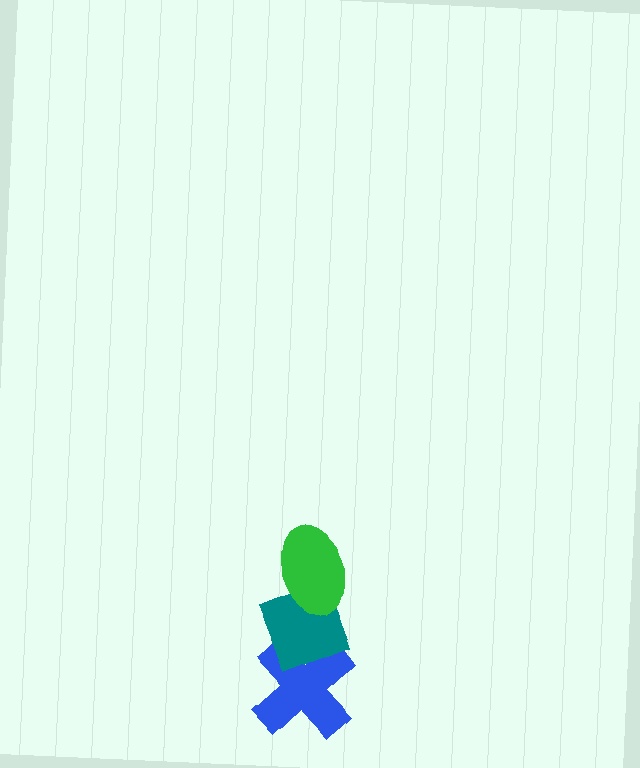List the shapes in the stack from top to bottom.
From top to bottom: the green ellipse, the teal diamond, the blue cross.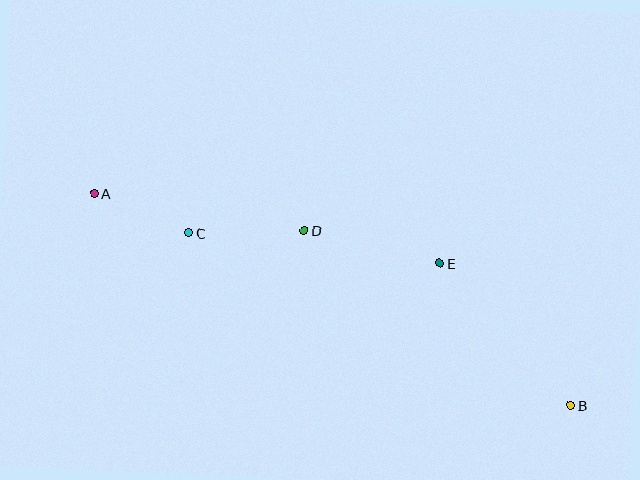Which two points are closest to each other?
Points A and C are closest to each other.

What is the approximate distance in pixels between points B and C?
The distance between B and C is approximately 419 pixels.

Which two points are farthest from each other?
Points A and B are farthest from each other.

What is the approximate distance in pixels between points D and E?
The distance between D and E is approximately 139 pixels.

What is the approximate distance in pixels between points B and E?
The distance between B and E is approximately 193 pixels.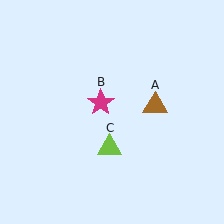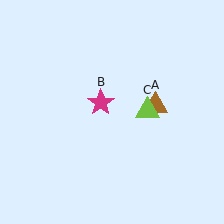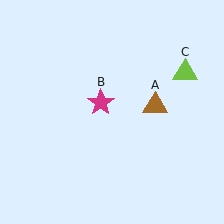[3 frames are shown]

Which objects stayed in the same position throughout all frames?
Brown triangle (object A) and magenta star (object B) remained stationary.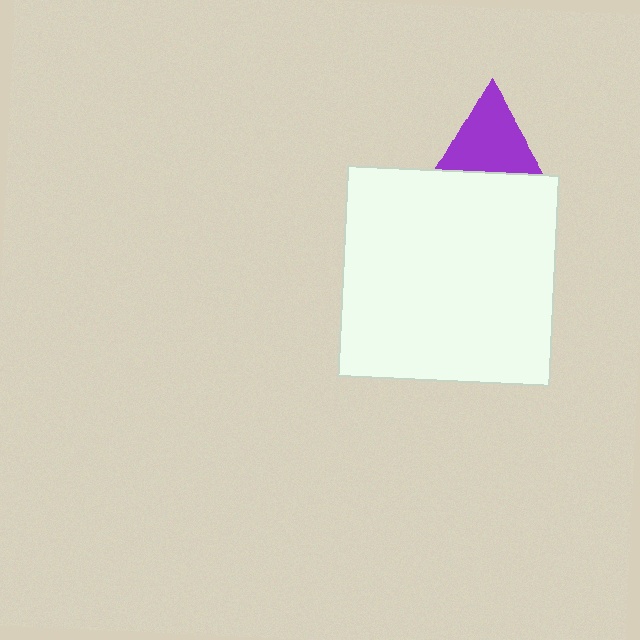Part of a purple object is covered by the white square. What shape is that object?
It is a triangle.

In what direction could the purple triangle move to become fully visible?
The purple triangle could move up. That would shift it out from behind the white square entirely.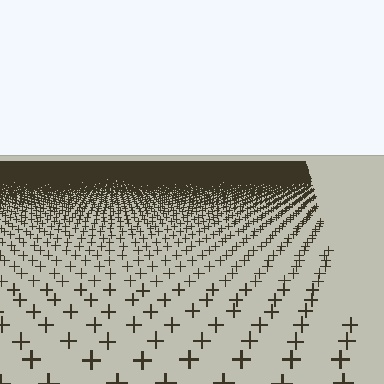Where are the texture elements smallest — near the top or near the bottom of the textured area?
Near the top.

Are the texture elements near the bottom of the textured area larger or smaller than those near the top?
Larger. Near the bottom, elements are closer to the viewer and appear at a bigger on-screen size.